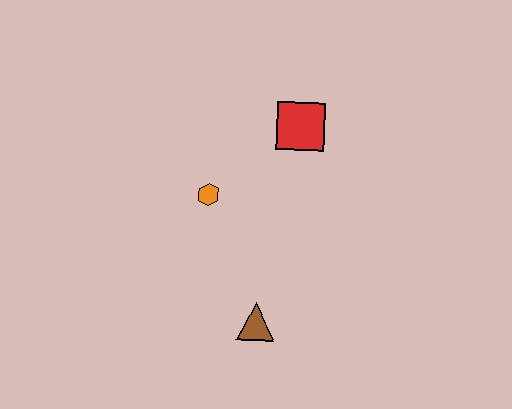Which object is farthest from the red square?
The brown triangle is farthest from the red square.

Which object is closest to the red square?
The orange hexagon is closest to the red square.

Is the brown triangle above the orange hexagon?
No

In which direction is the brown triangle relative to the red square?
The brown triangle is below the red square.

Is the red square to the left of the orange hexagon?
No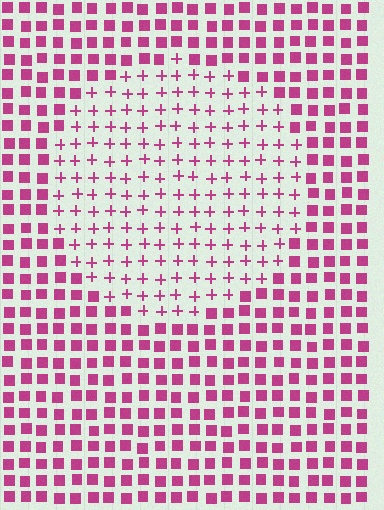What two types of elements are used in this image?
The image uses plus signs inside the circle region and squares outside it.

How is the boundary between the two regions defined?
The boundary is defined by a change in element shape: plus signs inside vs. squares outside. All elements share the same color and spacing.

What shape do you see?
I see a circle.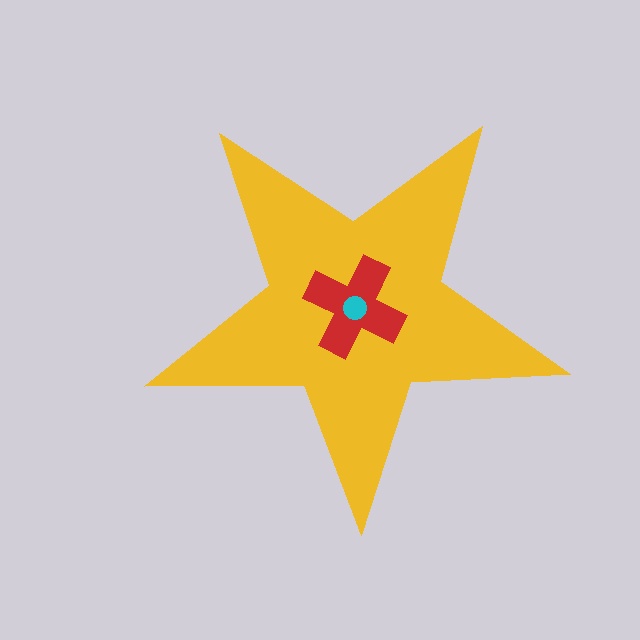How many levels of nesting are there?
3.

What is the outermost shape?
The yellow star.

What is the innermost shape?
The cyan circle.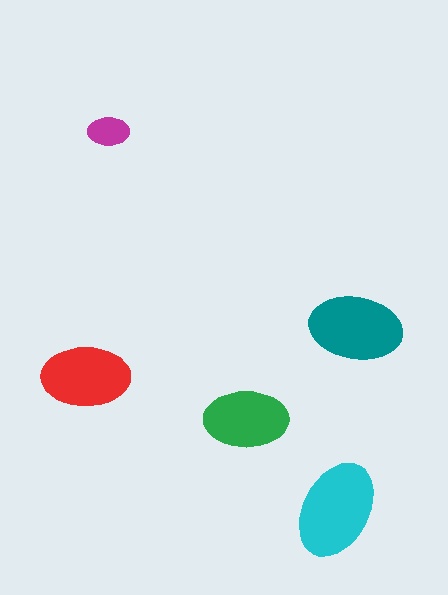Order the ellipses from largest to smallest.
the cyan one, the teal one, the red one, the green one, the magenta one.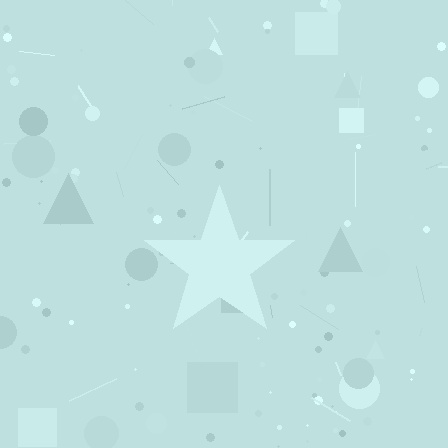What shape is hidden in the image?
A star is hidden in the image.